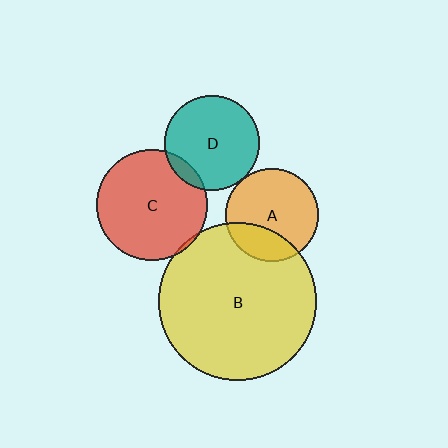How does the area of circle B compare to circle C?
Approximately 2.0 times.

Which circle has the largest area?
Circle B (yellow).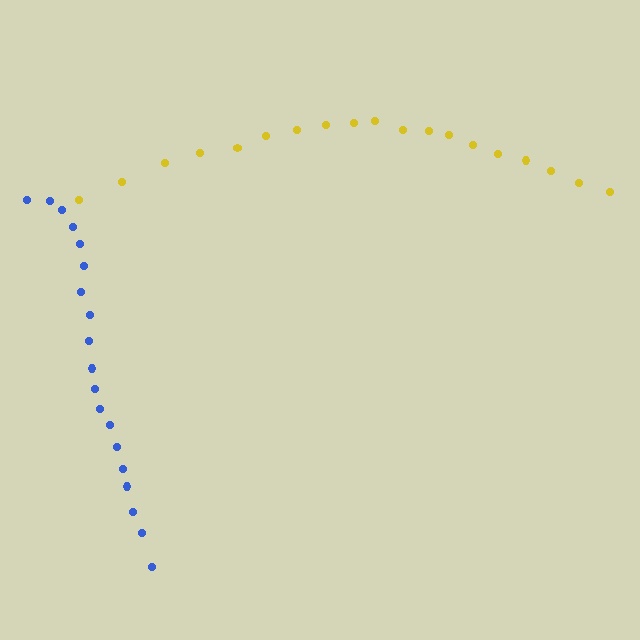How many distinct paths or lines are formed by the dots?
There are 2 distinct paths.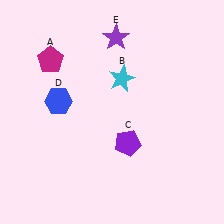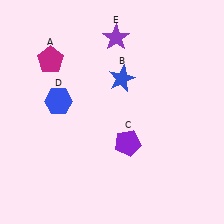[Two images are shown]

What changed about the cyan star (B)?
In Image 1, B is cyan. In Image 2, it changed to blue.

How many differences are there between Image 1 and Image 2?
There is 1 difference between the two images.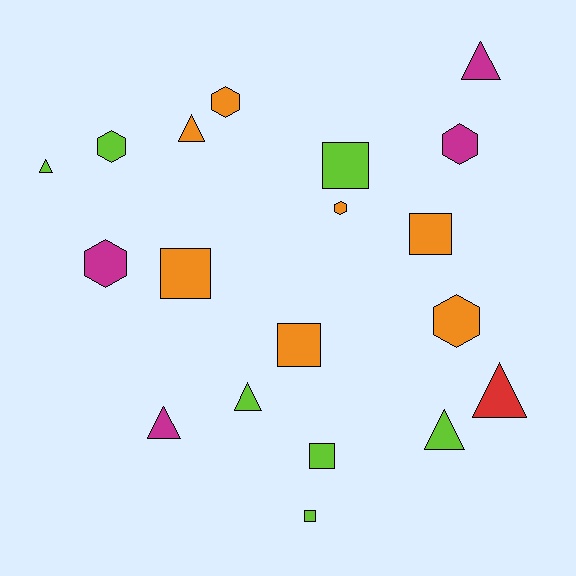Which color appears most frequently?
Orange, with 7 objects.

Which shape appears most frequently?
Triangle, with 7 objects.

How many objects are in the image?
There are 19 objects.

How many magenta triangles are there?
There are 2 magenta triangles.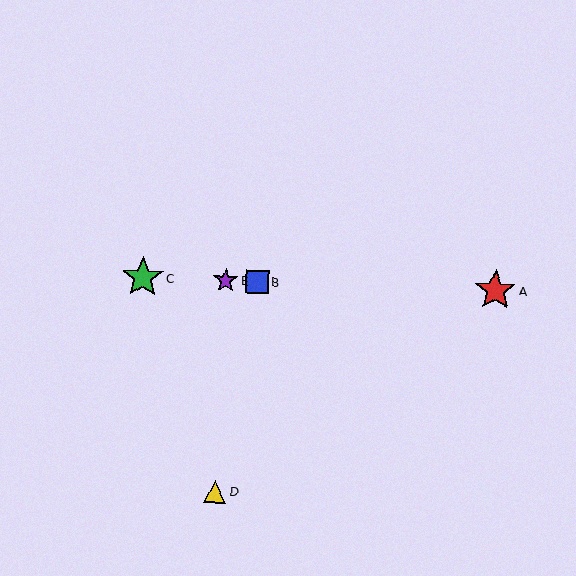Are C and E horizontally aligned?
Yes, both are at y≈277.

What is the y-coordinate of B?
Object B is at y≈282.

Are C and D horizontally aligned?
No, C is at y≈277 and D is at y≈492.